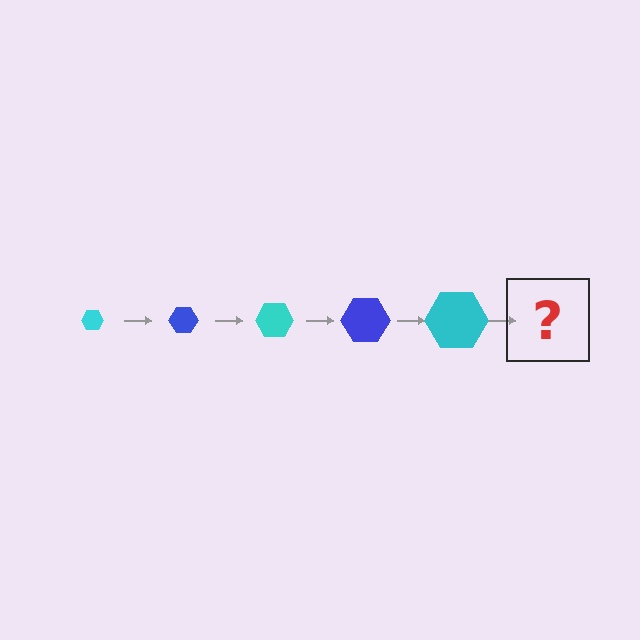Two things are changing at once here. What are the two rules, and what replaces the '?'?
The two rules are that the hexagon grows larger each step and the color cycles through cyan and blue. The '?' should be a blue hexagon, larger than the previous one.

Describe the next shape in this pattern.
It should be a blue hexagon, larger than the previous one.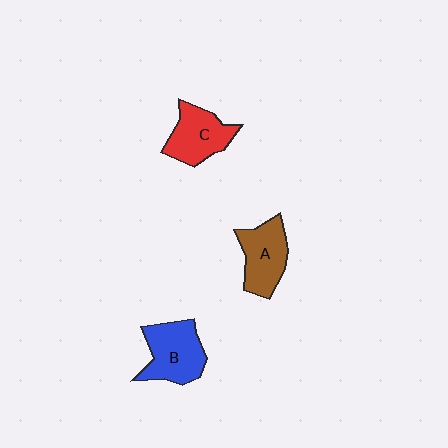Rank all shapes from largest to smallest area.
From largest to smallest: B (blue), A (brown), C (red).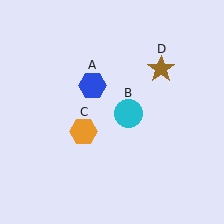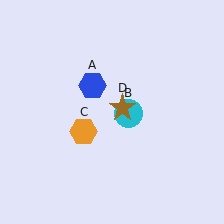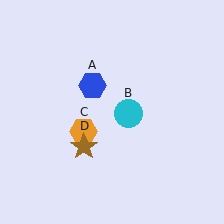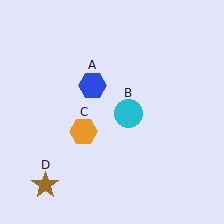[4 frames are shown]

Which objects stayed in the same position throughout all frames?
Blue hexagon (object A) and cyan circle (object B) and orange hexagon (object C) remained stationary.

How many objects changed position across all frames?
1 object changed position: brown star (object D).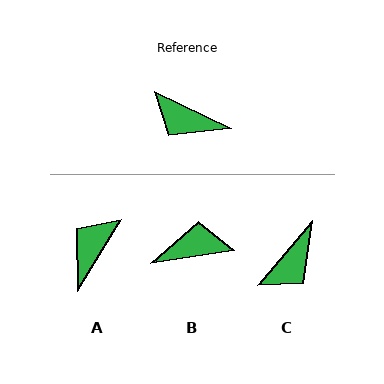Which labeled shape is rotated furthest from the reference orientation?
B, about 146 degrees away.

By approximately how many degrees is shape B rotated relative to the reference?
Approximately 146 degrees clockwise.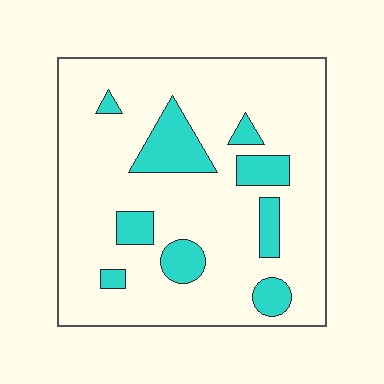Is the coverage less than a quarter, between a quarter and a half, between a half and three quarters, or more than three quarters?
Less than a quarter.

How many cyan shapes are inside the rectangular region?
9.